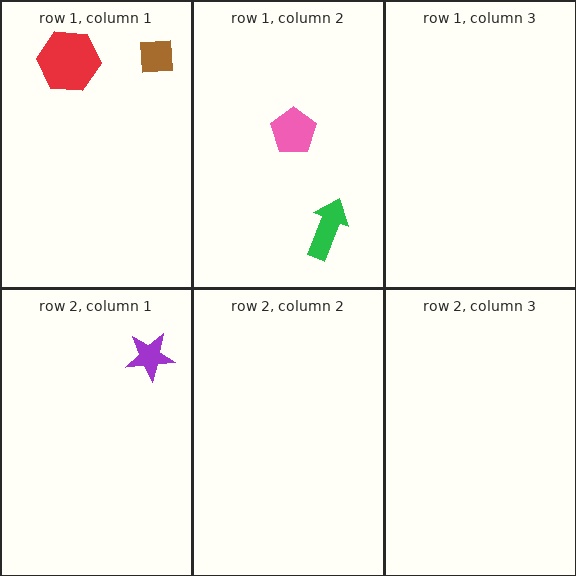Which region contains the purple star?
The row 2, column 1 region.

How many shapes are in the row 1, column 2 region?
2.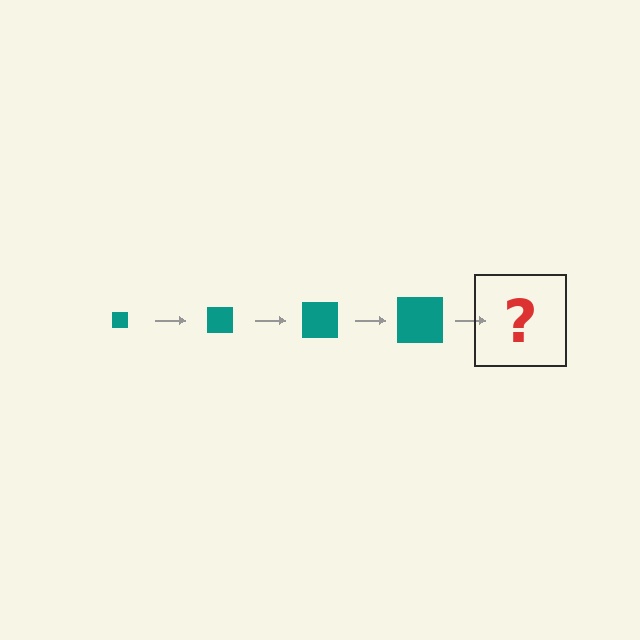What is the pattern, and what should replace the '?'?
The pattern is that the square gets progressively larger each step. The '?' should be a teal square, larger than the previous one.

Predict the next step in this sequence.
The next step is a teal square, larger than the previous one.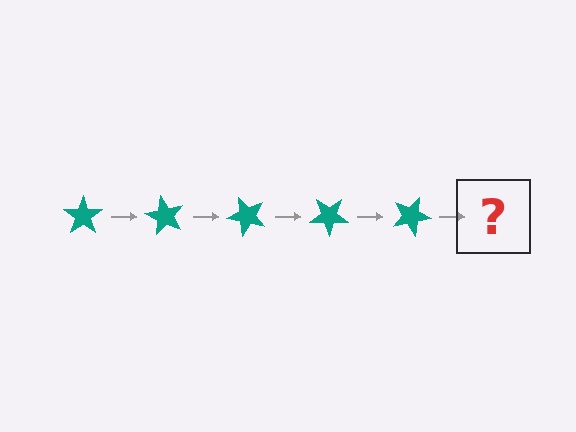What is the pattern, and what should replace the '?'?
The pattern is that the star rotates 60 degrees each step. The '?' should be a teal star rotated 300 degrees.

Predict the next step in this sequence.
The next step is a teal star rotated 300 degrees.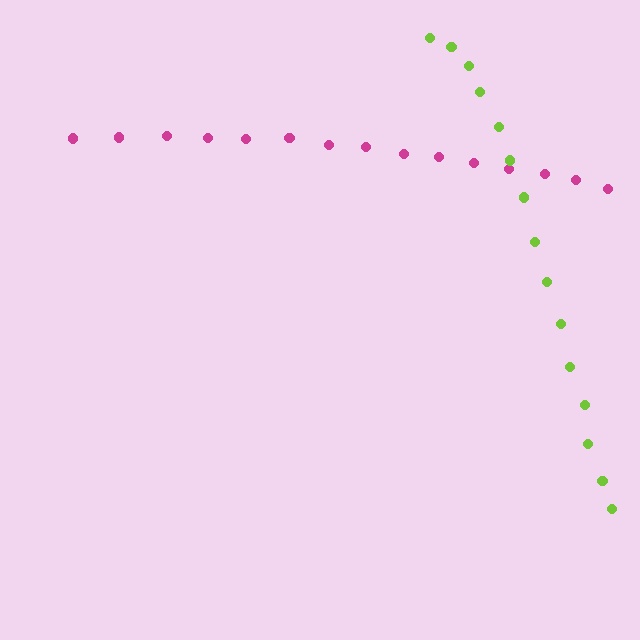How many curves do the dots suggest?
There are 2 distinct paths.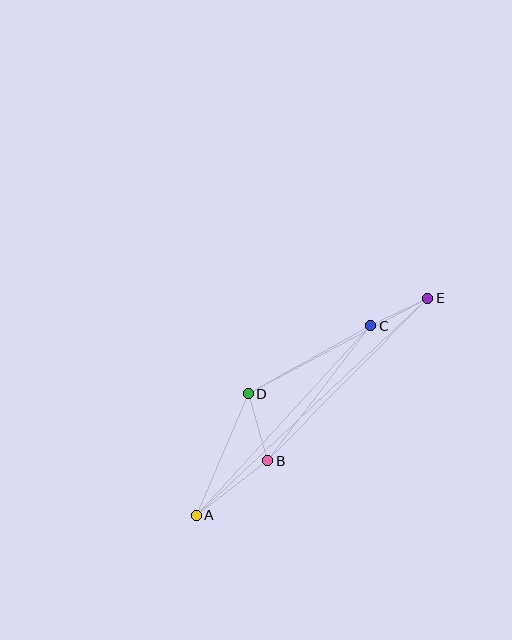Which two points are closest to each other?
Points C and E are closest to each other.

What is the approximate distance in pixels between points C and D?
The distance between C and D is approximately 140 pixels.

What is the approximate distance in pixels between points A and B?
The distance between A and B is approximately 90 pixels.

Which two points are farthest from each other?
Points A and E are farthest from each other.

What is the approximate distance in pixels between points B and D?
The distance between B and D is approximately 70 pixels.